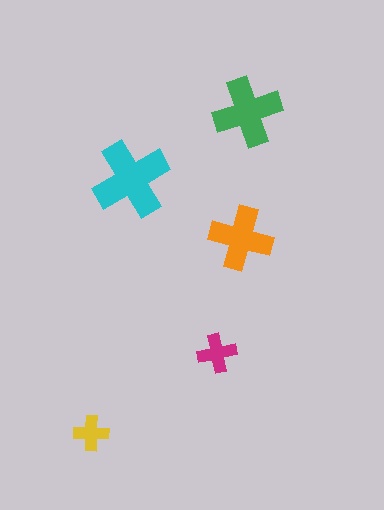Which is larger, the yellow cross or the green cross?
The green one.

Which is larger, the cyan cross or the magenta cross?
The cyan one.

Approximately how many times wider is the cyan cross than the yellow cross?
About 2 times wider.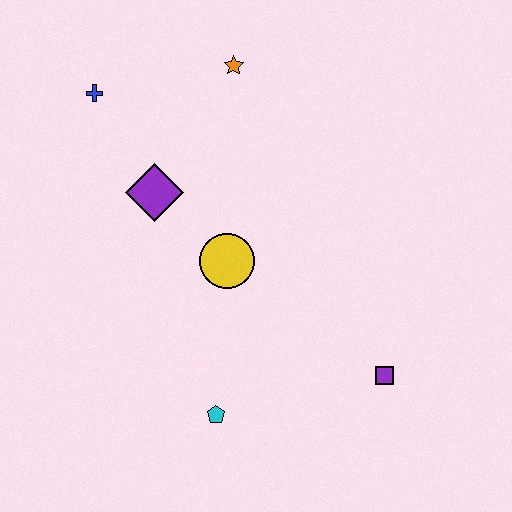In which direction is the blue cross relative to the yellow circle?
The blue cross is above the yellow circle.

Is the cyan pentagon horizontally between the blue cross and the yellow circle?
Yes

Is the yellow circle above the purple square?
Yes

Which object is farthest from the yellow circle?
The blue cross is farthest from the yellow circle.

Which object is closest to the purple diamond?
The yellow circle is closest to the purple diamond.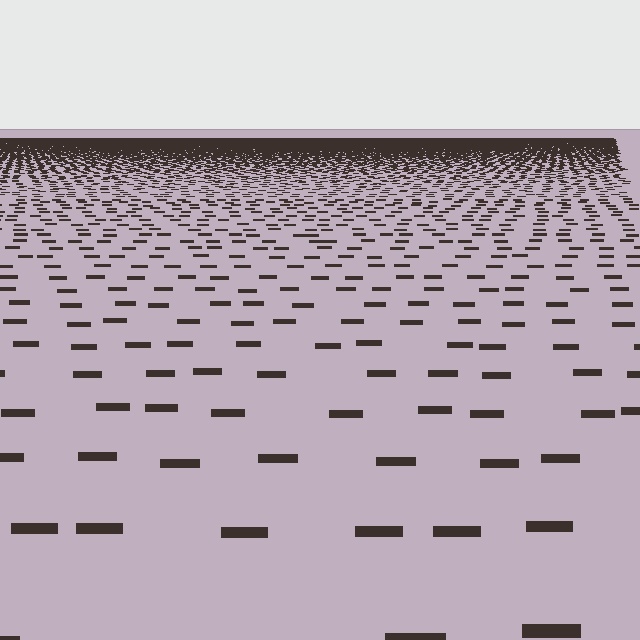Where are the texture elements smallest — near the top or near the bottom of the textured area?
Near the top.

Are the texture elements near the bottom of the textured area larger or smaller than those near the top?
Larger. Near the bottom, elements are closer to the viewer and appear at a bigger on-screen size.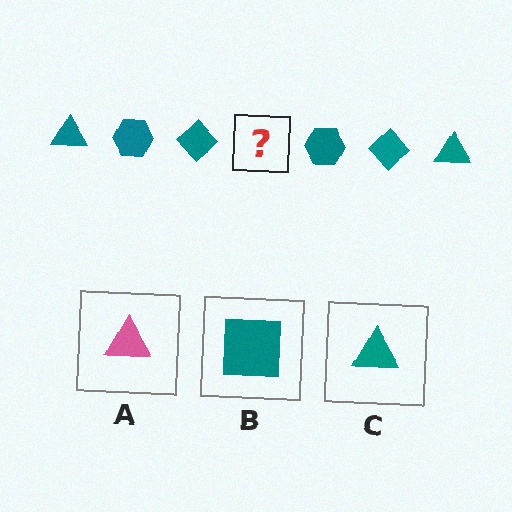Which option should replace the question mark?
Option C.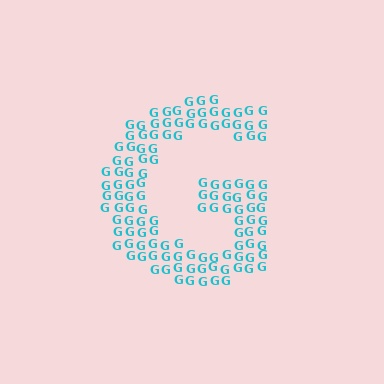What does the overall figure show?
The overall figure shows the letter G.